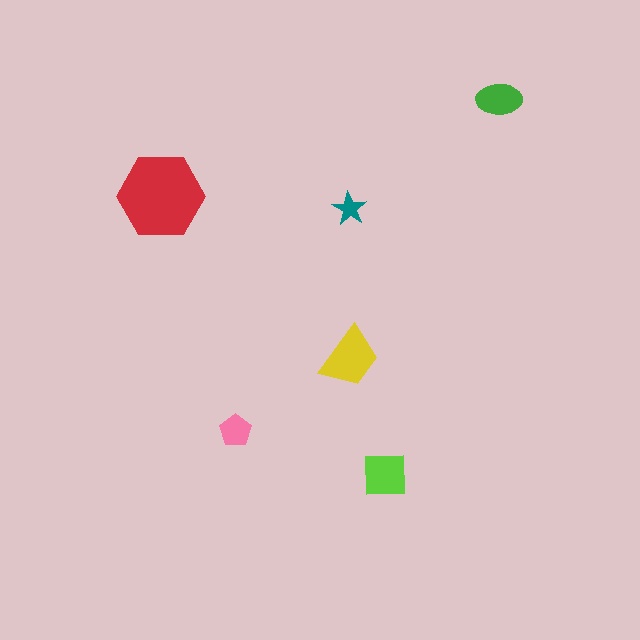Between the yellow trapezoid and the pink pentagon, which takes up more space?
The yellow trapezoid.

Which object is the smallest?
The teal star.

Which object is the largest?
The red hexagon.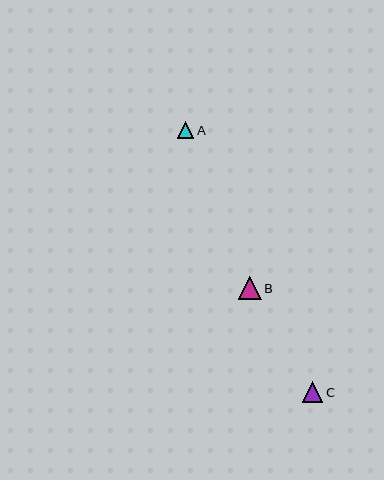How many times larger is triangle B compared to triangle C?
Triangle B is approximately 1.1 times the size of triangle C.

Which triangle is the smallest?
Triangle A is the smallest with a size of approximately 17 pixels.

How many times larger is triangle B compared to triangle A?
Triangle B is approximately 1.4 times the size of triangle A.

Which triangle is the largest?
Triangle B is the largest with a size of approximately 23 pixels.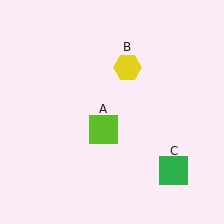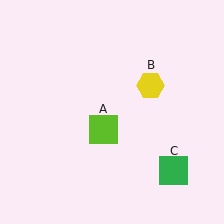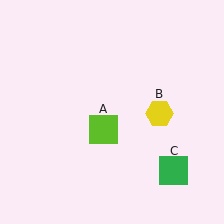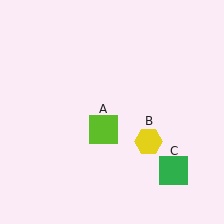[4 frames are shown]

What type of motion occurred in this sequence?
The yellow hexagon (object B) rotated clockwise around the center of the scene.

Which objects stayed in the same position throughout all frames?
Lime square (object A) and green square (object C) remained stationary.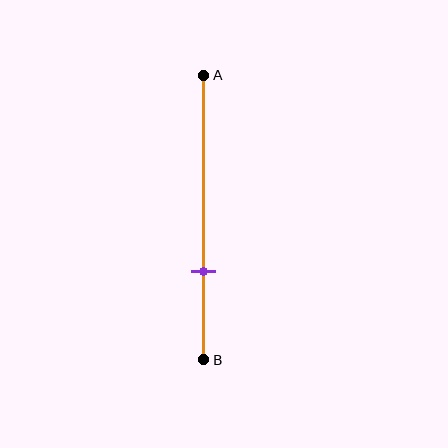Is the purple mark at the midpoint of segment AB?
No, the mark is at about 70% from A, not at the 50% midpoint.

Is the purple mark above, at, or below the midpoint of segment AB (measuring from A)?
The purple mark is below the midpoint of segment AB.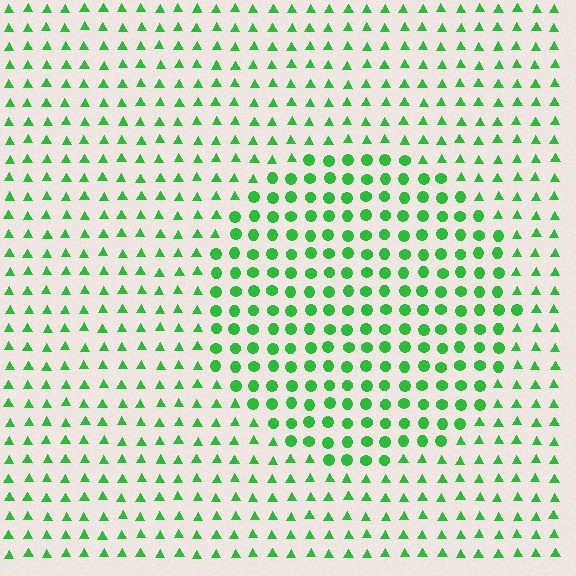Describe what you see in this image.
The image is filled with small green elements arranged in a uniform grid. A circle-shaped region contains circles, while the surrounding area contains triangles. The boundary is defined purely by the change in element shape.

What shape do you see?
I see a circle.